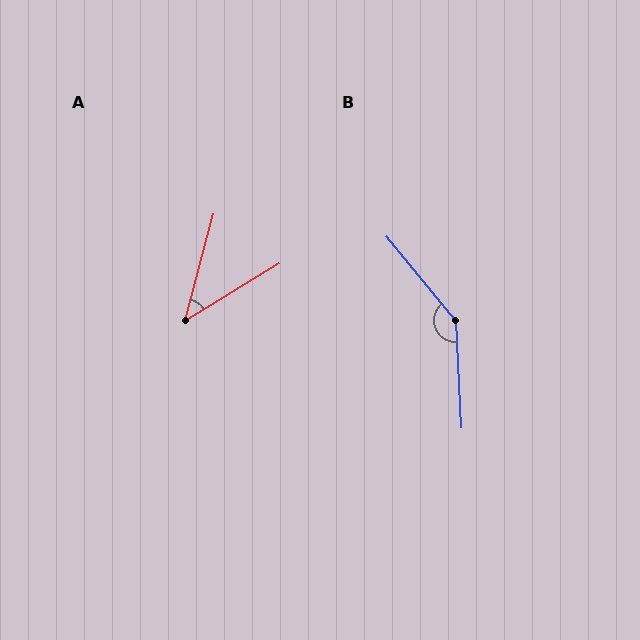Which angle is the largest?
B, at approximately 144 degrees.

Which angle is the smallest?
A, at approximately 43 degrees.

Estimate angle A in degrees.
Approximately 43 degrees.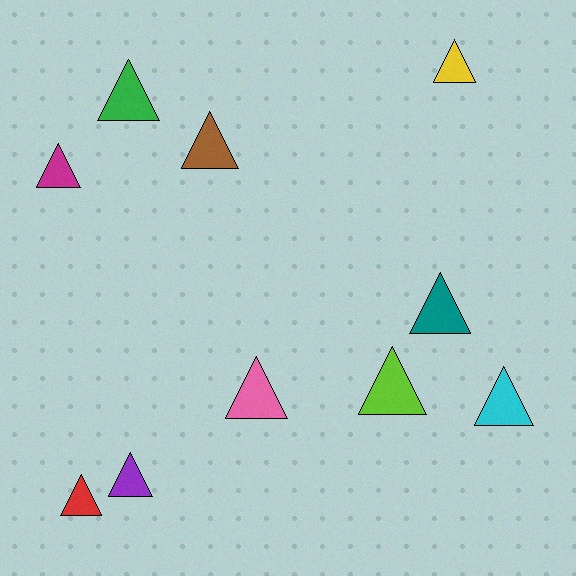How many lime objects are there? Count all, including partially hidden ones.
There is 1 lime object.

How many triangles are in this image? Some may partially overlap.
There are 10 triangles.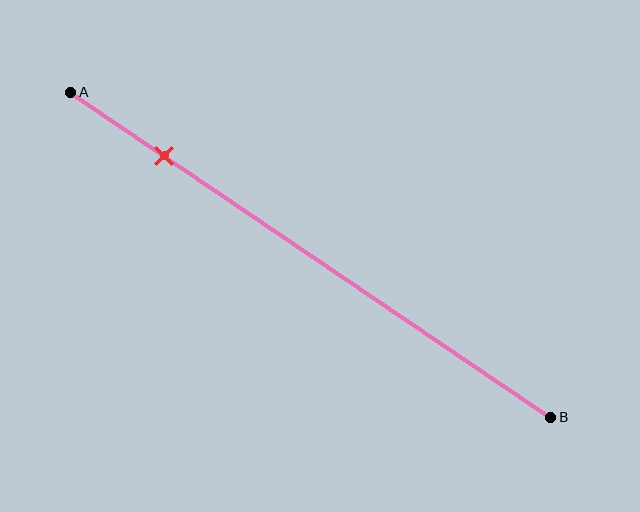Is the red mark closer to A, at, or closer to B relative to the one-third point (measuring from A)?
The red mark is closer to point A than the one-third point of segment AB.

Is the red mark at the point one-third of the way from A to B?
No, the mark is at about 20% from A, not at the 33% one-third point.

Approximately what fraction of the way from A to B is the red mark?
The red mark is approximately 20% of the way from A to B.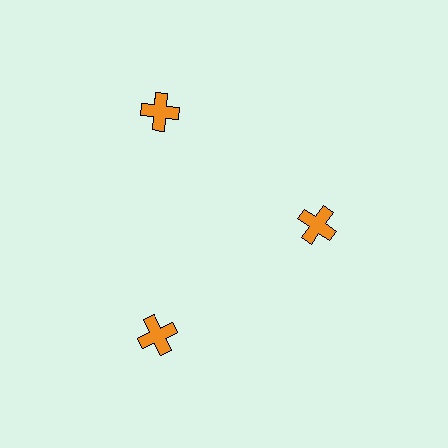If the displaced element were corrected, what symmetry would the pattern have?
It would have 3-fold rotational symmetry — the pattern would map onto itself every 120 degrees.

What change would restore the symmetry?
The symmetry would be restored by moving it outward, back onto the ring so that all 3 crosses sit at equal angles and equal distance from the center.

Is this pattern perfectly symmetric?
No. The 3 orange crosses are arranged in a ring, but one element near the 3 o'clock position is pulled inward toward the center, breaking the 3-fold rotational symmetry.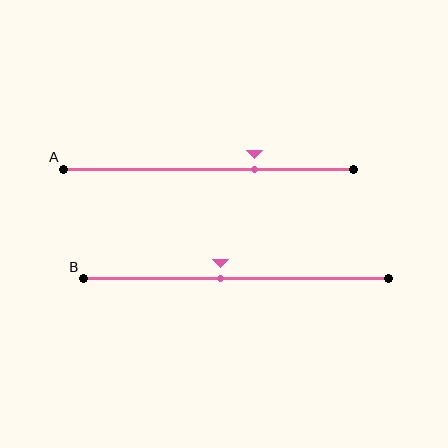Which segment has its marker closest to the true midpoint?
Segment B has its marker closest to the true midpoint.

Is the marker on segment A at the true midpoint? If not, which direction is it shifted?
No, the marker on segment A is shifted to the right by about 16% of the segment length.